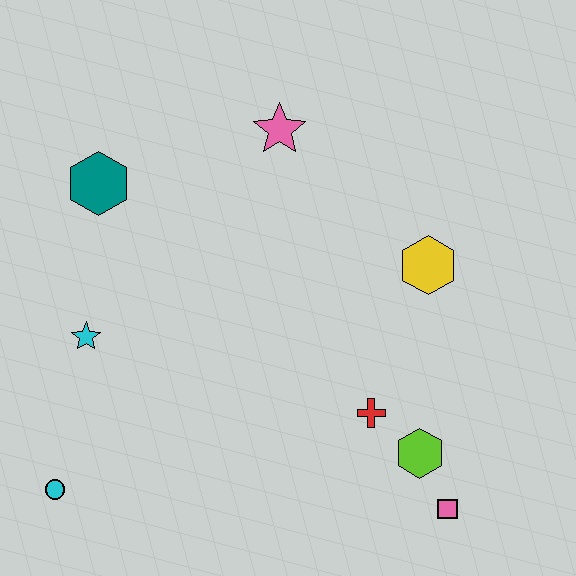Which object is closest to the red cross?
The lime hexagon is closest to the red cross.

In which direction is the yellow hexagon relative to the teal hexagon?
The yellow hexagon is to the right of the teal hexagon.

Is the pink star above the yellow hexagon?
Yes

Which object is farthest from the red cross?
The teal hexagon is farthest from the red cross.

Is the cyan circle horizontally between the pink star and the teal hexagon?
No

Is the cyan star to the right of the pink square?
No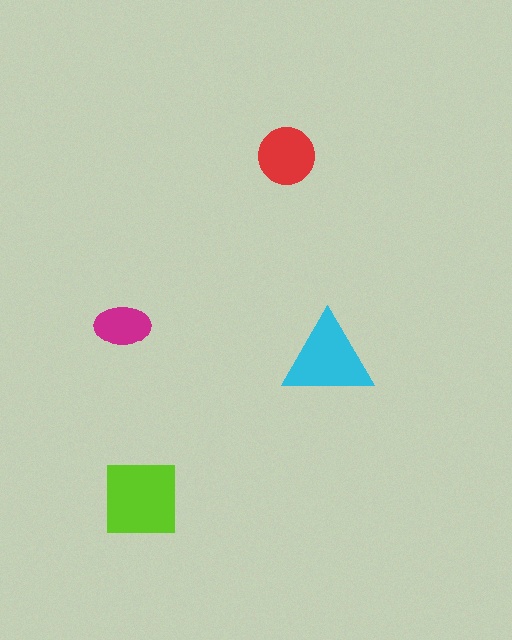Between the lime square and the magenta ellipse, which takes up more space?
The lime square.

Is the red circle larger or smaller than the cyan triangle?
Smaller.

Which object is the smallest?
The magenta ellipse.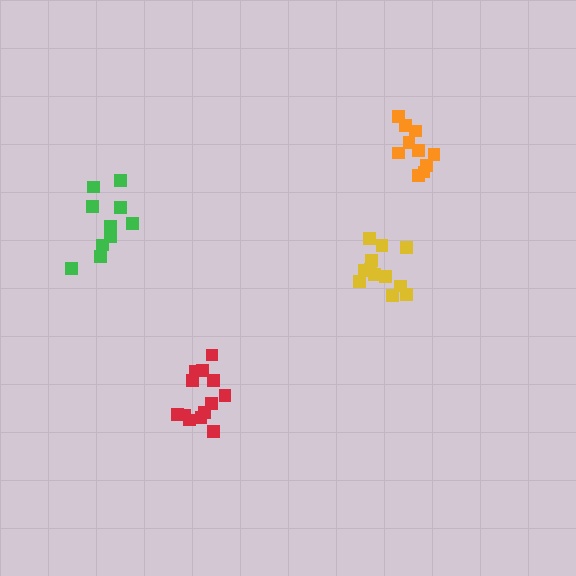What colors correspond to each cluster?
The clusters are colored: red, green, orange, yellow.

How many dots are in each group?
Group 1: 13 dots, Group 2: 10 dots, Group 3: 10 dots, Group 4: 12 dots (45 total).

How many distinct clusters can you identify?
There are 4 distinct clusters.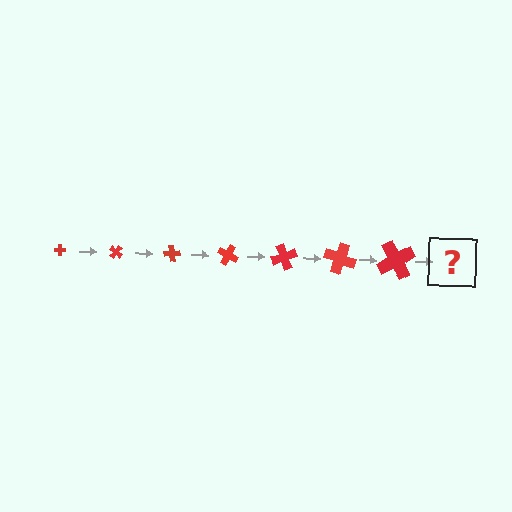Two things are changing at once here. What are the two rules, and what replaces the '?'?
The two rules are that the cross grows larger each step and it rotates 40 degrees each step. The '?' should be a cross, larger than the previous one and rotated 280 degrees from the start.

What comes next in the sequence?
The next element should be a cross, larger than the previous one and rotated 280 degrees from the start.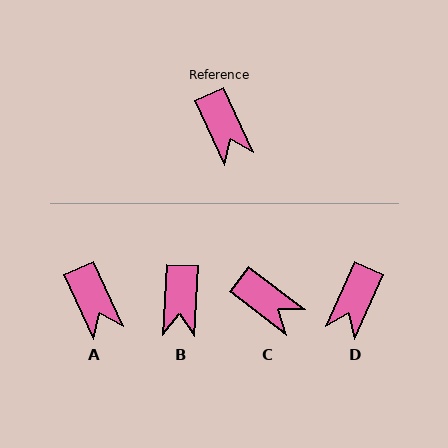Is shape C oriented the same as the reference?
No, it is off by about 28 degrees.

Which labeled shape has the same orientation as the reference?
A.